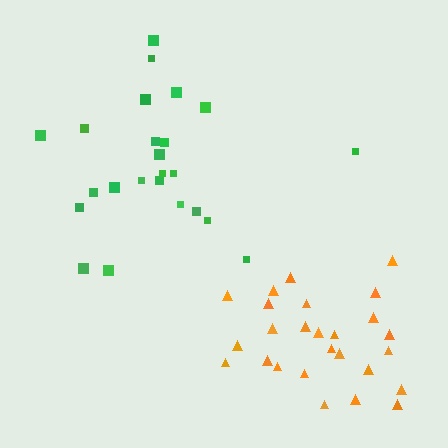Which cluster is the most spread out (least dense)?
Green.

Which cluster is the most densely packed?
Orange.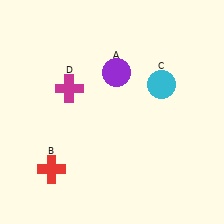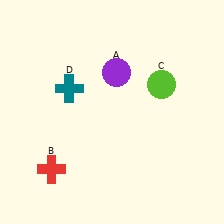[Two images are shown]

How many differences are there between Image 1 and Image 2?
There are 2 differences between the two images.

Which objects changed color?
C changed from cyan to lime. D changed from magenta to teal.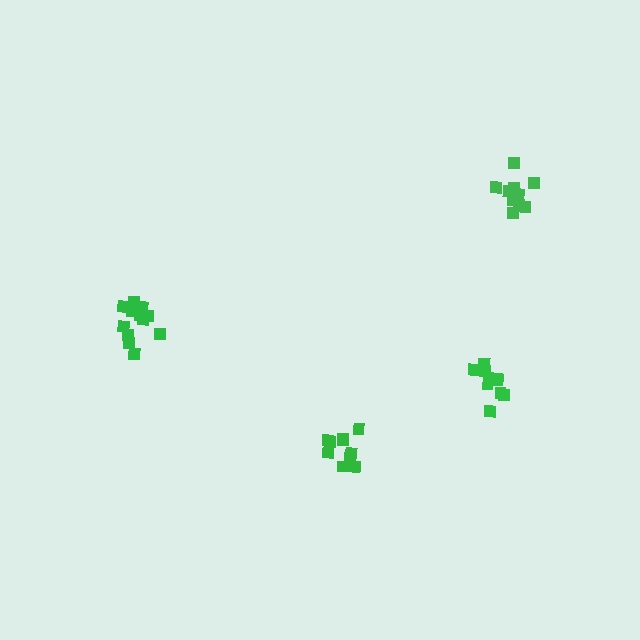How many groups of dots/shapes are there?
There are 4 groups.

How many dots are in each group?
Group 1: 11 dots, Group 2: 12 dots, Group 3: 11 dots, Group 4: 12 dots (46 total).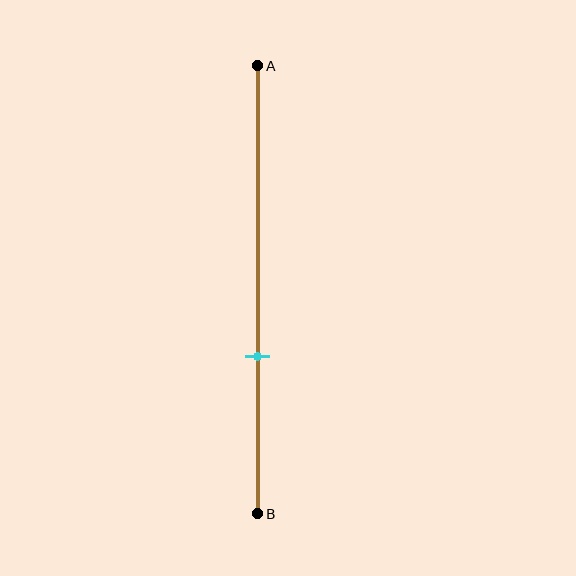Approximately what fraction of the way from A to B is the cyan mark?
The cyan mark is approximately 65% of the way from A to B.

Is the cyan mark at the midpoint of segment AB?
No, the mark is at about 65% from A, not at the 50% midpoint.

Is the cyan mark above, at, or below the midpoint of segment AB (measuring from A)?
The cyan mark is below the midpoint of segment AB.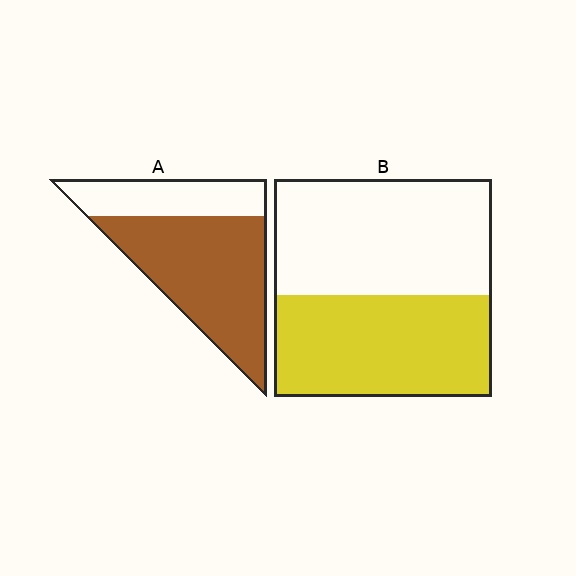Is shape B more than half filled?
Roughly half.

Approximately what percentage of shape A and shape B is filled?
A is approximately 70% and B is approximately 45%.